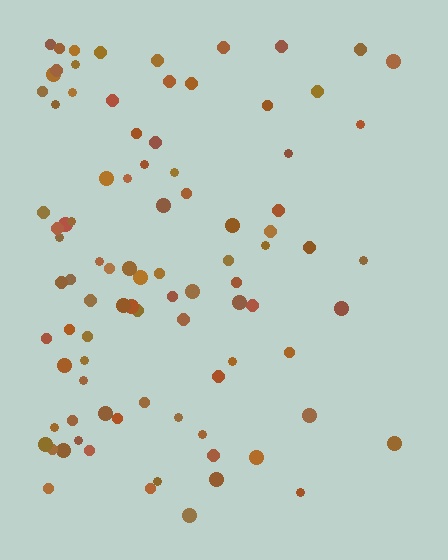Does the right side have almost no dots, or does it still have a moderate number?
Still a moderate number, just noticeably fewer than the left.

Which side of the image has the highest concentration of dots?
The left.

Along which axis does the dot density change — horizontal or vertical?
Horizontal.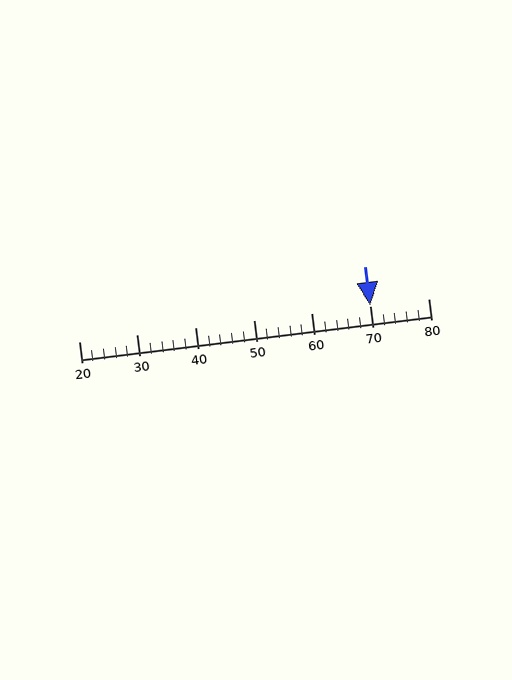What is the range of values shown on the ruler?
The ruler shows values from 20 to 80.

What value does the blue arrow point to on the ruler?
The blue arrow points to approximately 70.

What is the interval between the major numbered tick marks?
The major tick marks are spaced 10 units apart.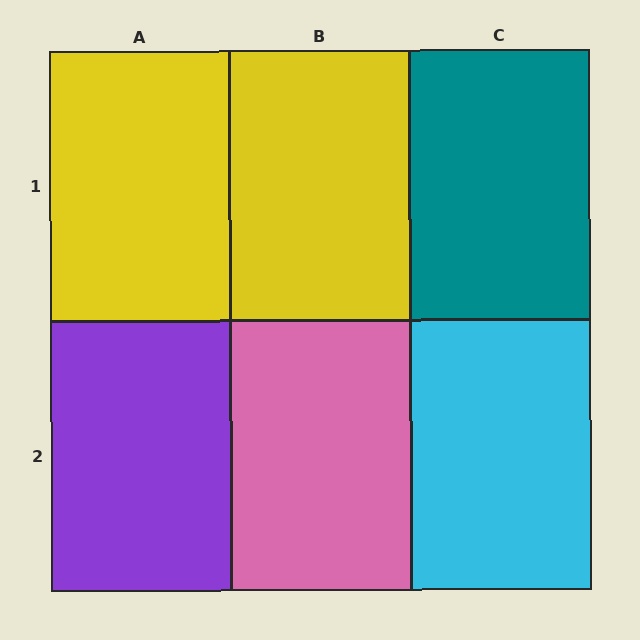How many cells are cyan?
1 cell is cyan.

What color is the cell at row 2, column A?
Purple.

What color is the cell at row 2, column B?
Pink.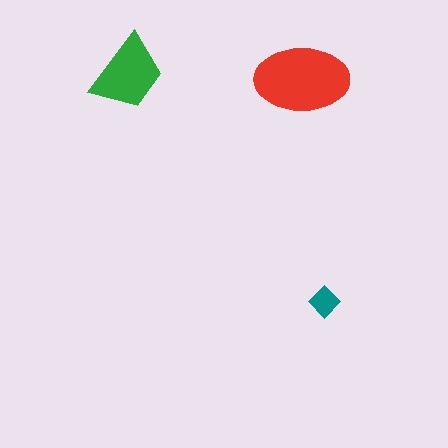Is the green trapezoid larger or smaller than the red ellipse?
Smaller.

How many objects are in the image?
There are 3 objects in the image.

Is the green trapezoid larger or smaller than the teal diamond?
Larger.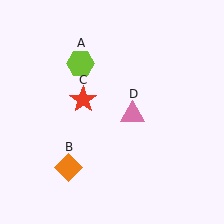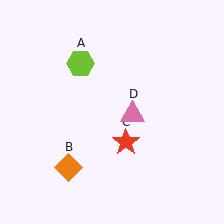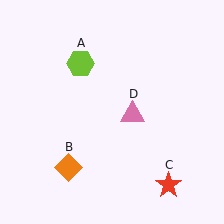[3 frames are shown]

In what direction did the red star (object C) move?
The red star (object C) moved down and to the right.